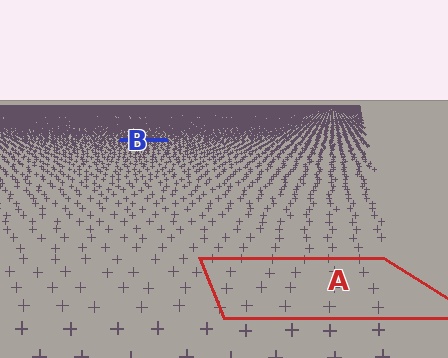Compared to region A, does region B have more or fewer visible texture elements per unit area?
Region B has more texture elements per unit area — they are packed more densely because it is farther away.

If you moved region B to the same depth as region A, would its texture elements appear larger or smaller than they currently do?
They would appear larger. At a closer depth, the same texture elements are projected at a bigger on-screen size.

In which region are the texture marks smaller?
The texture marks are smaller in region B, because it is farther away.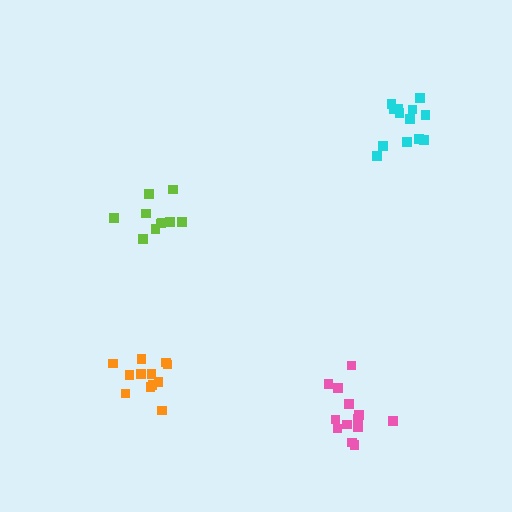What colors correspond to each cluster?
The clusters are colored: orange, lime, cyan, pink.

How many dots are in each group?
Group 1: 12 dots, Group 2: 10 dots, Group 3: 13 dots, Group 4: 13 dots (48 total).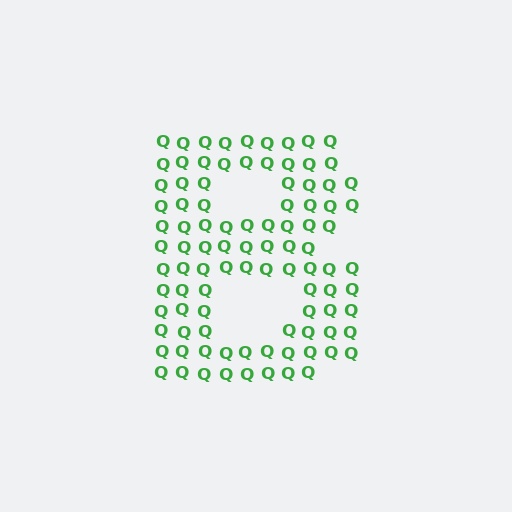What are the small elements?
The small elements are letter Q's.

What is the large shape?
The large shape is the letter B.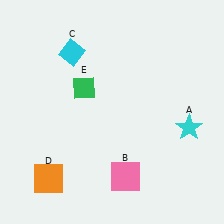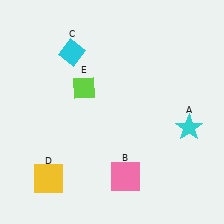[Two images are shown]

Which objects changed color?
D changed from orange to yellow. E changed from green to lime.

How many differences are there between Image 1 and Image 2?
There are 2 differences between the two images.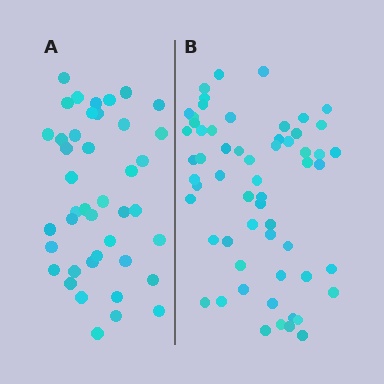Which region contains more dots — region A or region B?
Region B (the right region) has more dots.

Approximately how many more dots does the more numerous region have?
Region B has approximately 15 more dots than region A.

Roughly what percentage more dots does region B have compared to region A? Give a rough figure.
About 40% more.